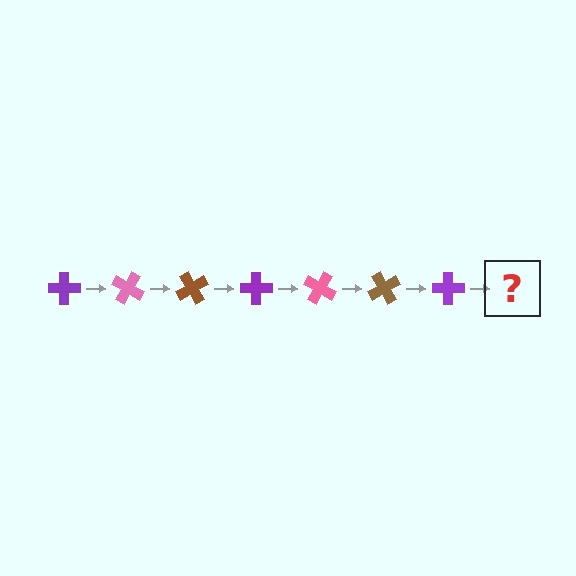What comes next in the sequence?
The next element should be a pink cross, rotated 210 degrees from the start.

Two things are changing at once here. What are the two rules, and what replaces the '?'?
The two rules are that it rotates 30 degrees each step and the color cycles through purple, pink, and brown. The '?' should be a pink cross, rotated 210 degrees from the start.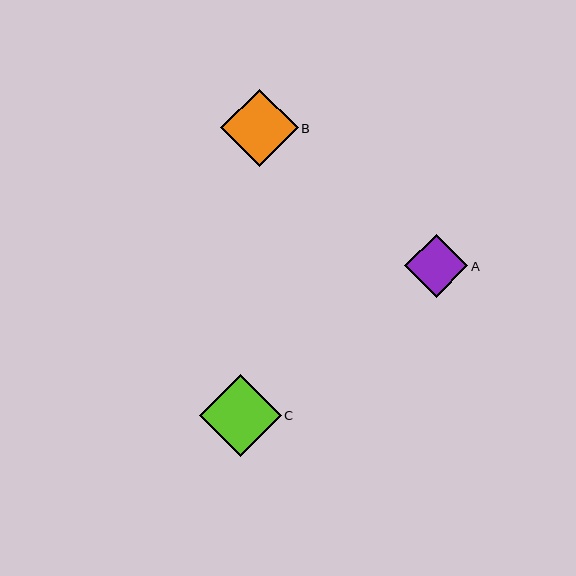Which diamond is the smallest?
Diamond A is the smallest with a size of approximately 63 pixels.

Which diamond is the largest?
Diamond C is the largest with a size of approximately 82 pixels.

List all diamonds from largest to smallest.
From largest to smallest: C, B, A.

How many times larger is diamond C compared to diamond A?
Diamond C is approximately 1.3 times the size of diamond A.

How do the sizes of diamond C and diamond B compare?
Diamond C and diamond B are approximately the same size.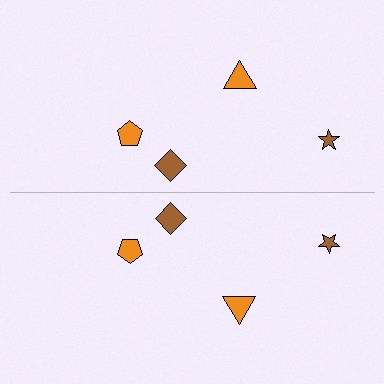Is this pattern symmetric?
Yes, this pattern has bilateral (reflection) symmetry.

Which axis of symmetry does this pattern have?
The pattern has a horizontal axis of symmetry running through the center of the image.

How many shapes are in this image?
There are 8 shapes in this image.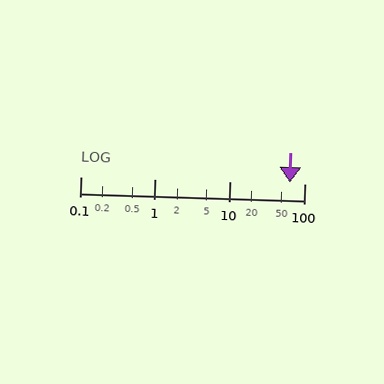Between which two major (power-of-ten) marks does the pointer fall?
The pointer is between 10 and 100.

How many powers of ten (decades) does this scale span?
The scale spans 3 decades, from 0.1 to 100.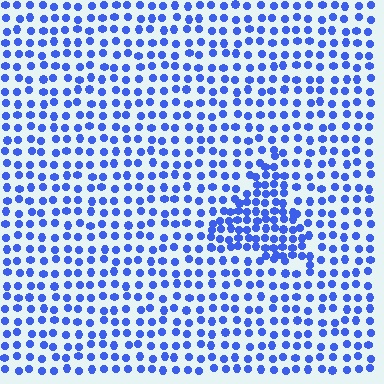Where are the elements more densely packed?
The elements are more densely packed inside the triangle boundary.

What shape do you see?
I see a triangle.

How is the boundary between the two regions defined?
The boundary is defined by a change in element density (approximately 1.8x ratio). All elements are the same color, size, and shape.